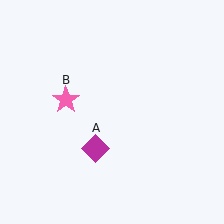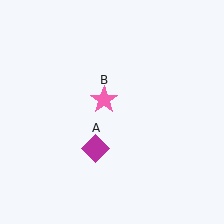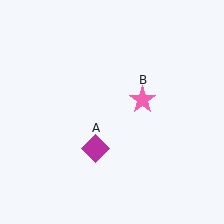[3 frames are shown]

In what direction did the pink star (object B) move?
The pink star (object B) moved right.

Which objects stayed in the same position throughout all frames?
Magenta diamond (object A) remained stationary.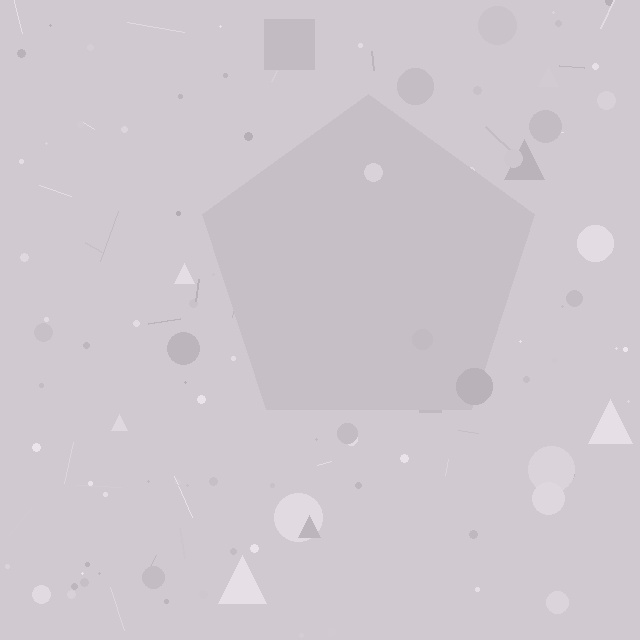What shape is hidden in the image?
A pentagon is hidden in the image.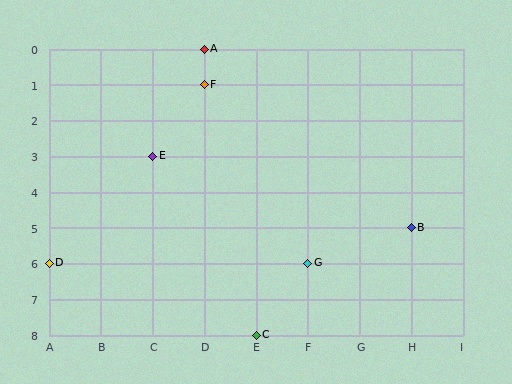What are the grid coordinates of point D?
Point D is at grid coordinates (A, 6).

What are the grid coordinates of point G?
Point G is at grid coordinates (F, 6).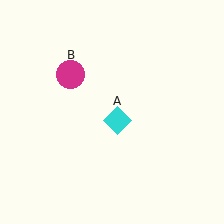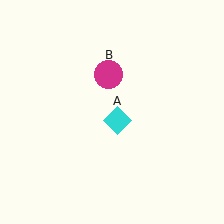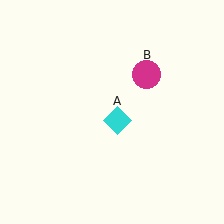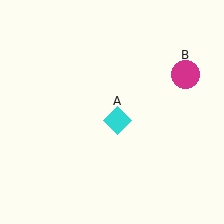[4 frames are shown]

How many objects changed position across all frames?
1 object changed position: magenta circle (object B).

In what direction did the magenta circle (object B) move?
The magenta circle (object B) moved right.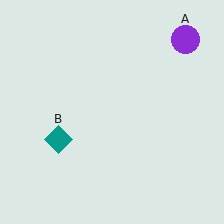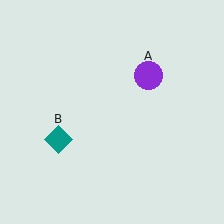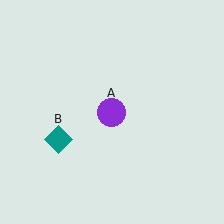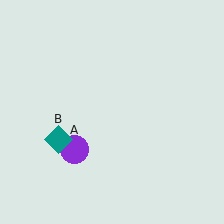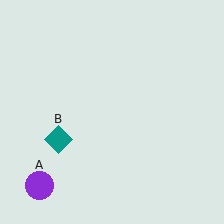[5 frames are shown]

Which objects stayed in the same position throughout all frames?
Teal diamond (object B) remained stationary.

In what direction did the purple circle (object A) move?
The purple circle (object A) moved down and to the left.